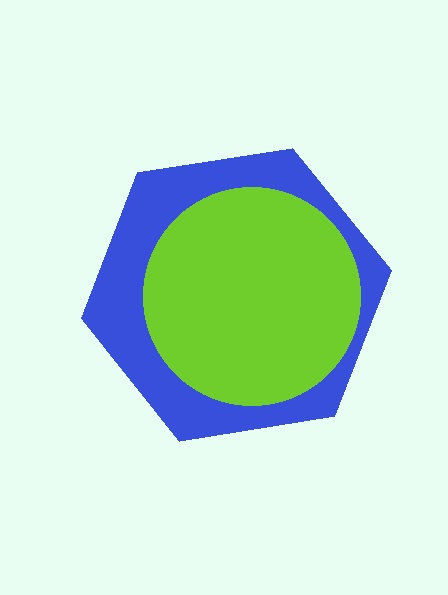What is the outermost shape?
The blue hexagon.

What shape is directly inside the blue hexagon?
The lime circle.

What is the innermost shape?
The lime circle.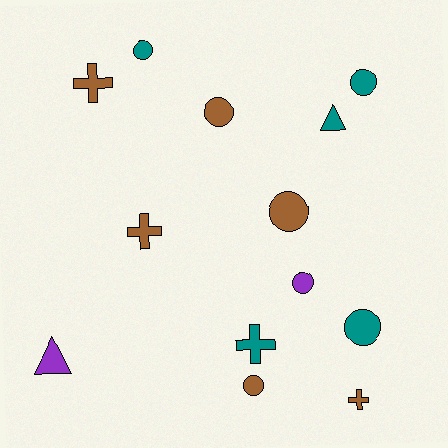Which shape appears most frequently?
Circle, with 7 objects.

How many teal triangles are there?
There is 1 teal triangle.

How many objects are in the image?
There are 13 objects.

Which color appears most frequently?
Brown, with 6 objects.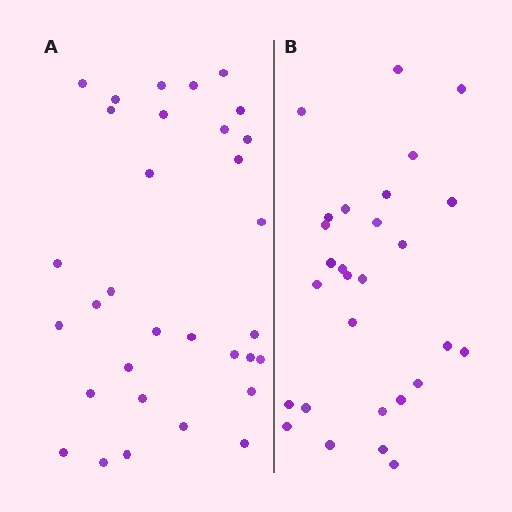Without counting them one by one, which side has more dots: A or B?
Region A (the left region) has more dots.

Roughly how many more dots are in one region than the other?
Region A has about 4 more dots than region B.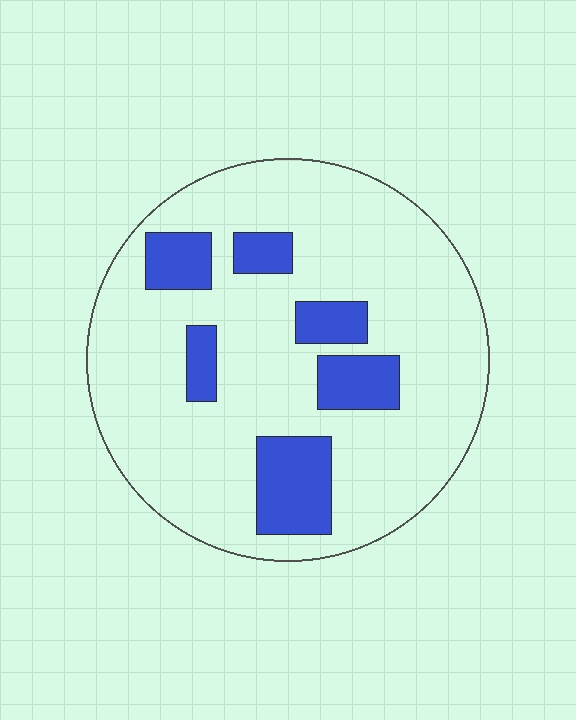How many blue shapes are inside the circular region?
6.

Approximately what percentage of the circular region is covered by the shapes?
Approximately 20%.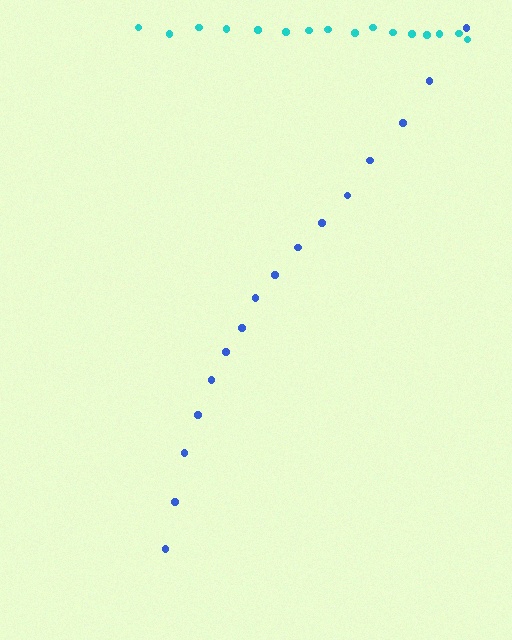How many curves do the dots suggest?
There are 2 distinct paths.